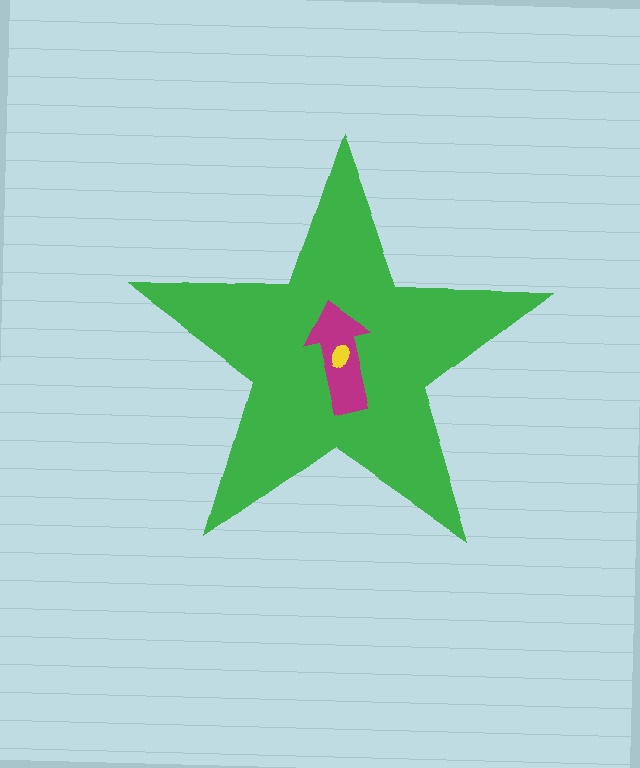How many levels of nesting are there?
3.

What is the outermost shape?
The green star.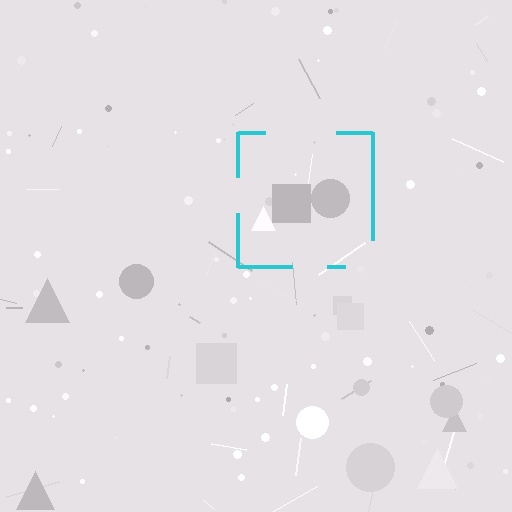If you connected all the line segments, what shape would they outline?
They would outline a square.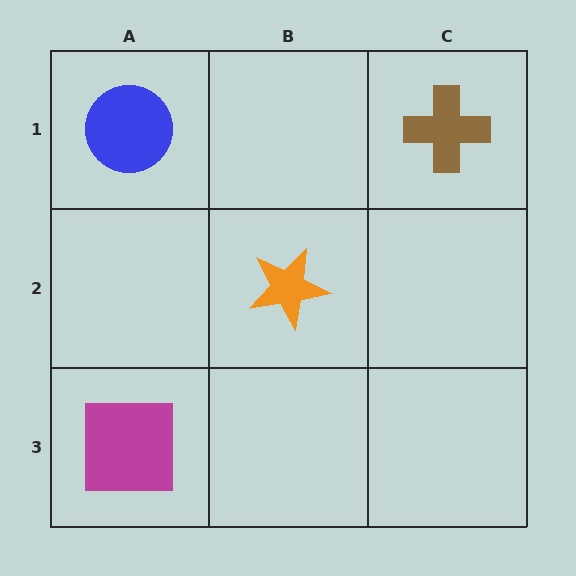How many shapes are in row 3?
1 shape.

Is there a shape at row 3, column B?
No, that cell is empty.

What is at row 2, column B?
An orange star.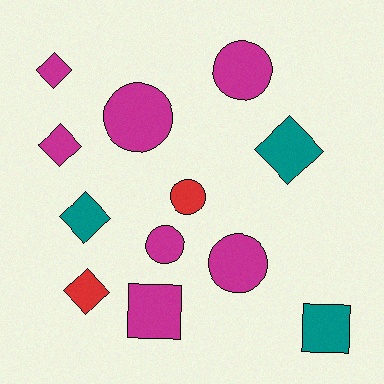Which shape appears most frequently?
Diamond, with 5 objects.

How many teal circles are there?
There are no teal circles.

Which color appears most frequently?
Magenta, with 7 objects.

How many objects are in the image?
There are 12 objects.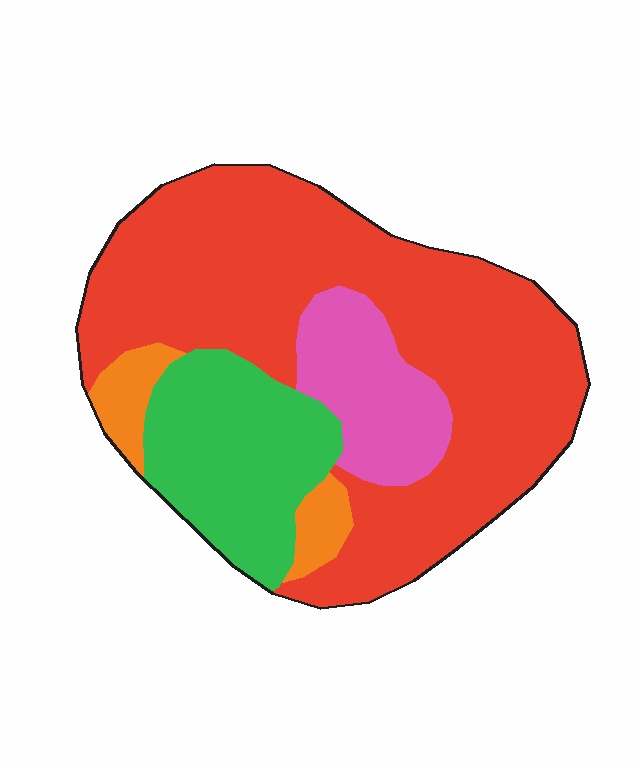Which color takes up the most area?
Red, at roughly 60%.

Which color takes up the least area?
Orange, at roughly 5%.